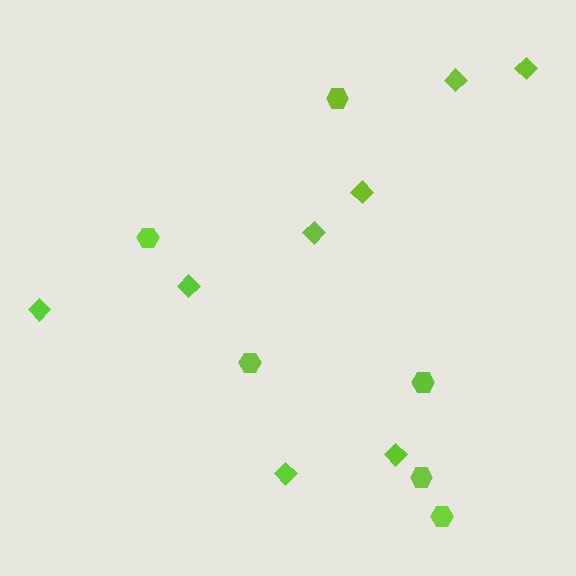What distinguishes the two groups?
There are 2 groups: one group of hexagons (6) and one group of diamonds (8).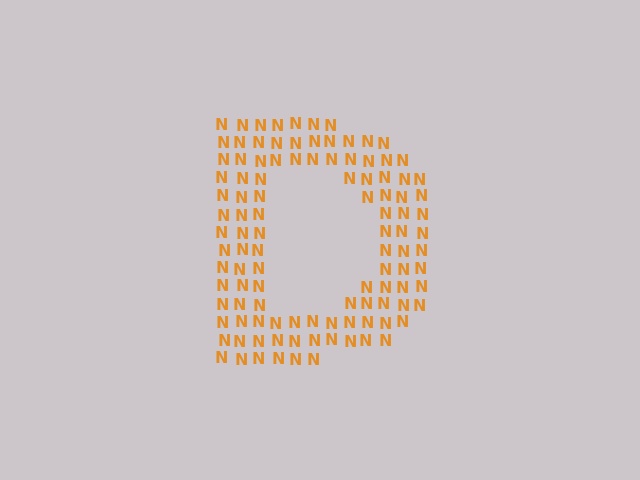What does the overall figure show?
The overall figure shows the letter D.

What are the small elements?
The small elements are letter N's.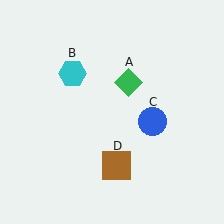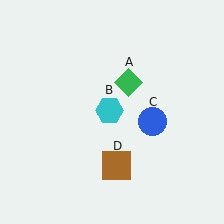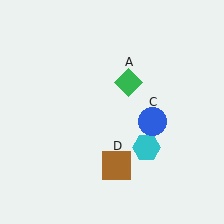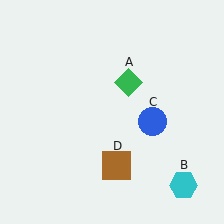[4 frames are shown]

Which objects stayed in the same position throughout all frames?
Green diamond (object A) and blue circle (object C) and brown square (object D) remained stationary.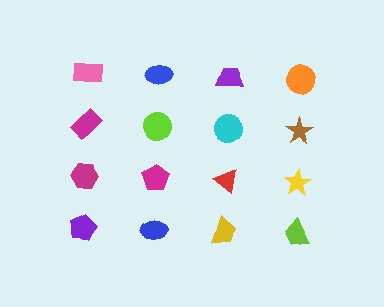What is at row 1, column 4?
An orange circle.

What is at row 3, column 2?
A magenta pentagon.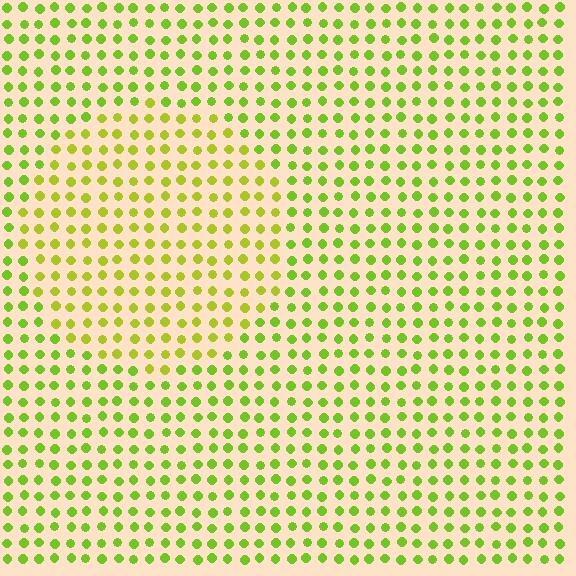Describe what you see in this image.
The image is filled with small lime elements in a uniform arrangement. A circle-shaped region is visible where the elements are tinted to a slightly different hue, forming a subtle color boundary.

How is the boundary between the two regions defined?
The boundary is defined purely by a slight shift in hue (about 21 degrees). Spacing, size, and orientation are identical on both sides.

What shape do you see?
I see a circle.